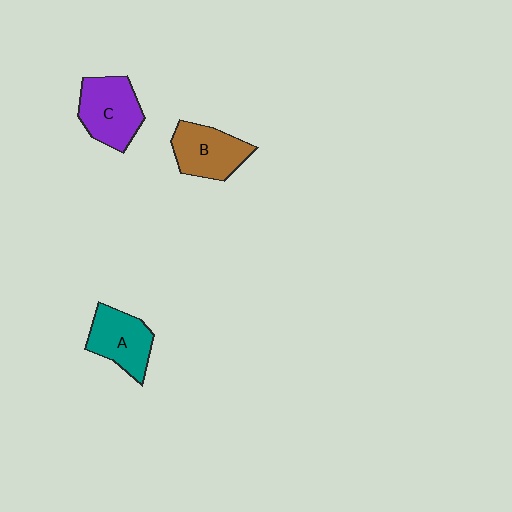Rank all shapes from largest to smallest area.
From largest to smallest: C (purple), B (brown), A (teal).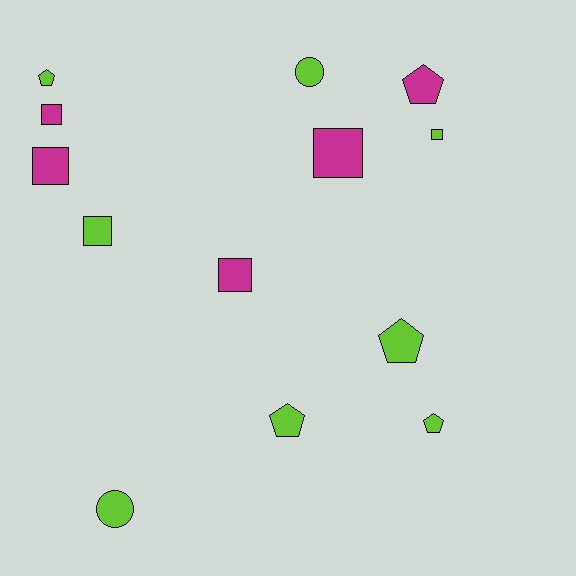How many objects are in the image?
There are 13 objects.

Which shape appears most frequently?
Square, with 6 objects.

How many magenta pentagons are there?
There is 1 magenta pentagon.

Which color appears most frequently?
Lime, with 8 objects.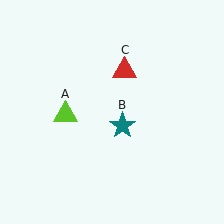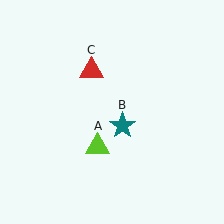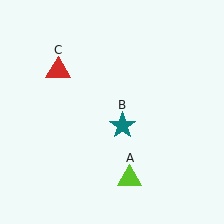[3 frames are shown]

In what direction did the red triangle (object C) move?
The red triangle (object C) moved left.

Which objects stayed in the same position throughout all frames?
Teal star (object B) remained stationary.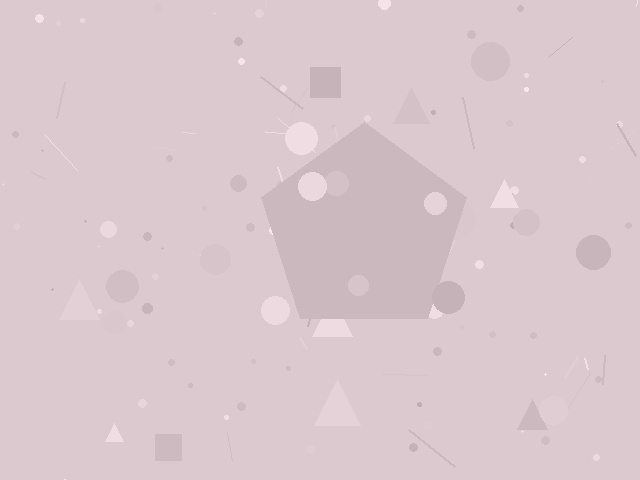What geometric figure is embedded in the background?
A pentagon is embedded in the background.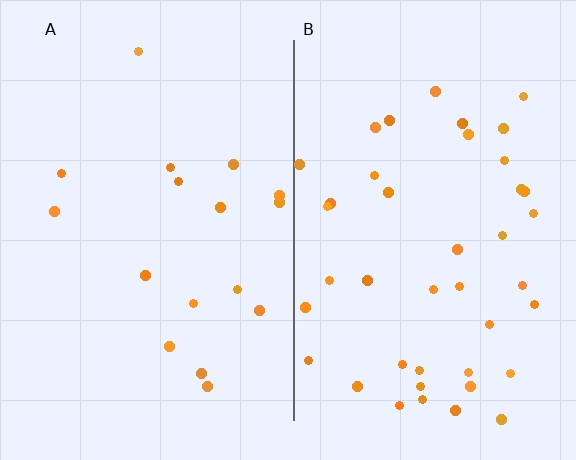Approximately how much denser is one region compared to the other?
Approximately 2.5× — region B over region A.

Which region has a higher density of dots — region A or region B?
B (the right).